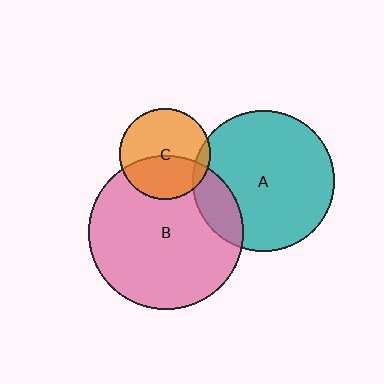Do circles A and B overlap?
Yes.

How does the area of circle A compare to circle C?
Approximately 2.4 times.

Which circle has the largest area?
Circle B (pink).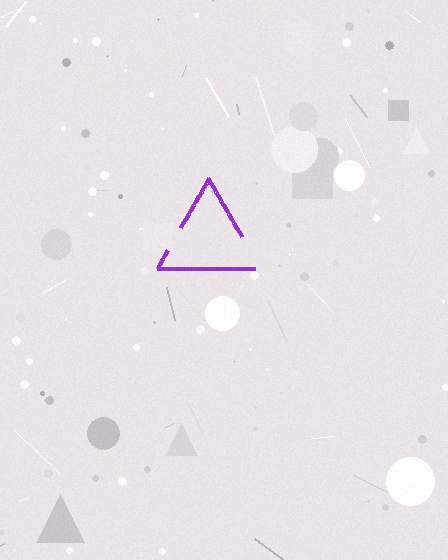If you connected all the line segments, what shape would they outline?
They would outline a triangle.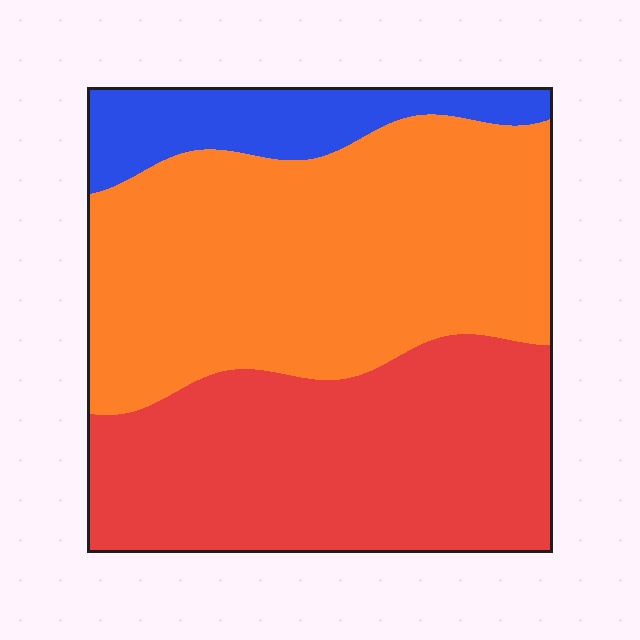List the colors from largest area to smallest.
From largest to smallest: orange, red, blue.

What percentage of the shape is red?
Red covers around 40% of the shape.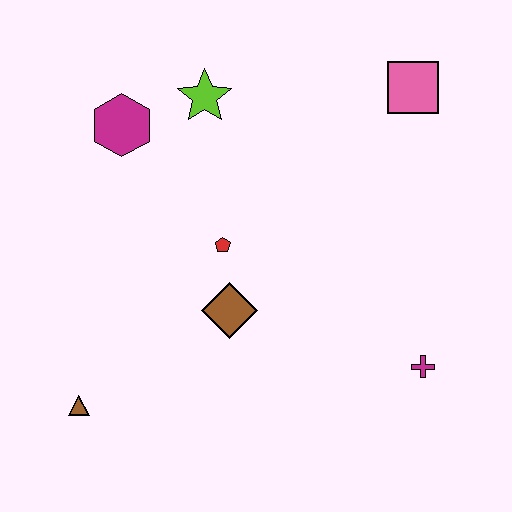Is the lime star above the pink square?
No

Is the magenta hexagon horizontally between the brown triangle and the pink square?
Yes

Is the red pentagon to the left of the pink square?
Yes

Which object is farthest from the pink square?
The brown triangle is farthest from the pink square.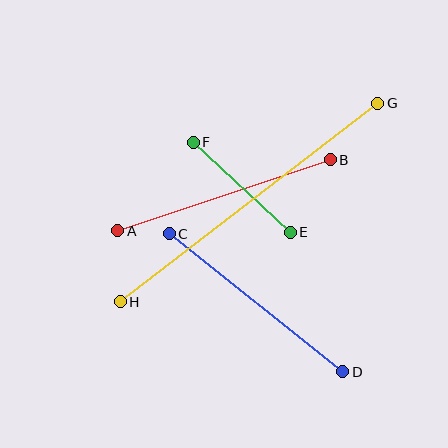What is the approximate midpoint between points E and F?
The midpoint is at approximately (242, 187) pixels.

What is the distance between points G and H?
The distance is approximately 325 pixels.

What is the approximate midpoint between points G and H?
The midpoint is at approximately (249, 203) pixels.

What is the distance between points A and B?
The distance is approximately 224 pixels.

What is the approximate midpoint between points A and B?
The midpoint is at approximately (224, 195) pixels.